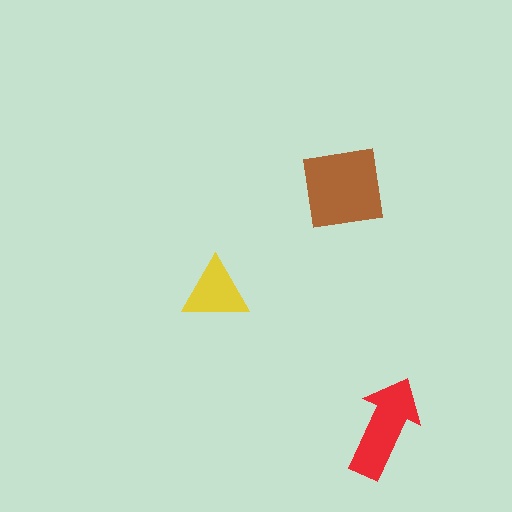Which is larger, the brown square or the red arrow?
The brown square.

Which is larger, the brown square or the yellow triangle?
The brown square.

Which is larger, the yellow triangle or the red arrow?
The red arrow.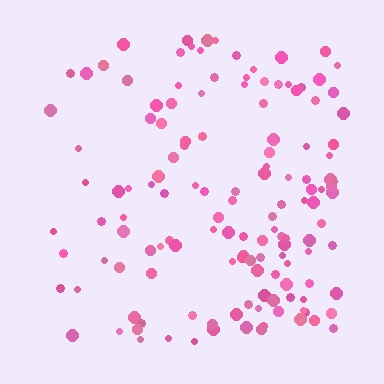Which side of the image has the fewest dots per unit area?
The left.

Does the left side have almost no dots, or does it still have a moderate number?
Still a moderate number, just noticeably fewer than the right.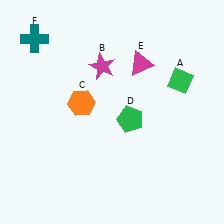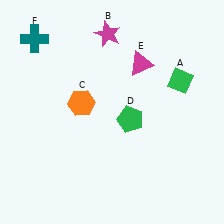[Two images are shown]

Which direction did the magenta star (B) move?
The magenta star (B) moved up.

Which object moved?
The magenta star (B) moved up.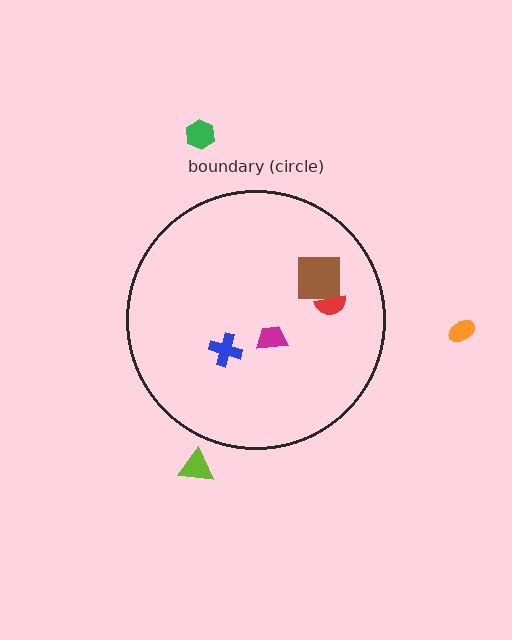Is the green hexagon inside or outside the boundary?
Outside.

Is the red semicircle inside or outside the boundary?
Inside.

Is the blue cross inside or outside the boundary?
Inside.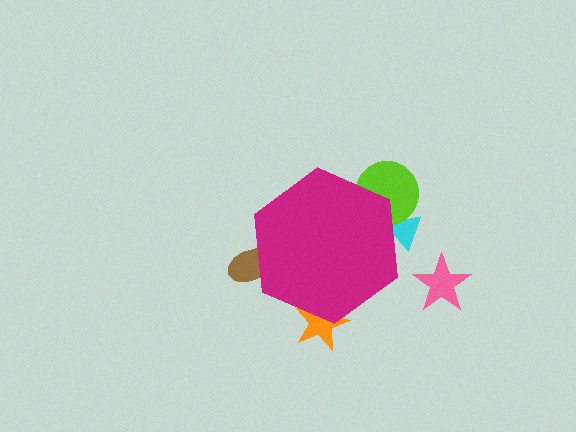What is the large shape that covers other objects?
A magenta hexagon.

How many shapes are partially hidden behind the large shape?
4 shapes are partially hidden.